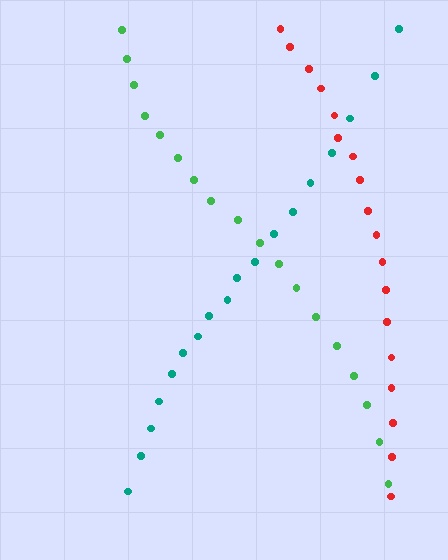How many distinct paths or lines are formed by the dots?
There are 3 distinct paths.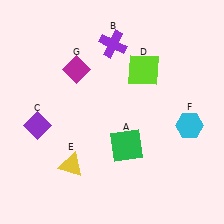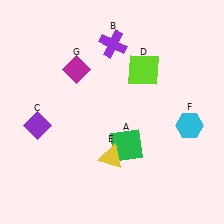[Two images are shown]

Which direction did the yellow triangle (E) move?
The yellow triangle (E) moved right.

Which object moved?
The yellow triangle (E) moved right.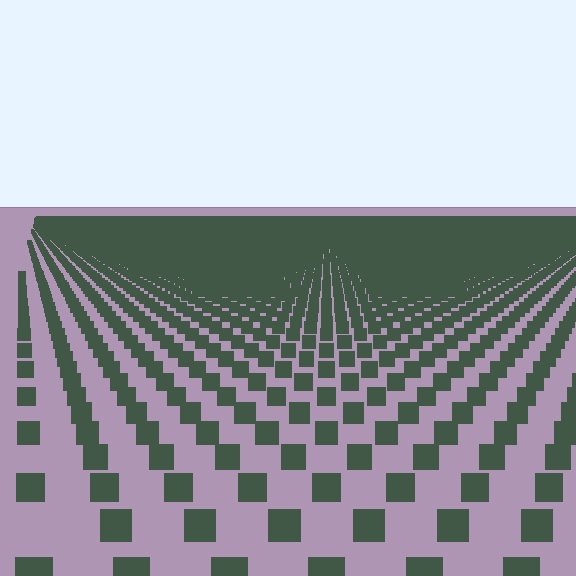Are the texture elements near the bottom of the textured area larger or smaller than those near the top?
Larger. Near the bottom, elements are closer to the viewer and appear at a bigger on-screen size.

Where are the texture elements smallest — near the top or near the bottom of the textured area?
Near the top.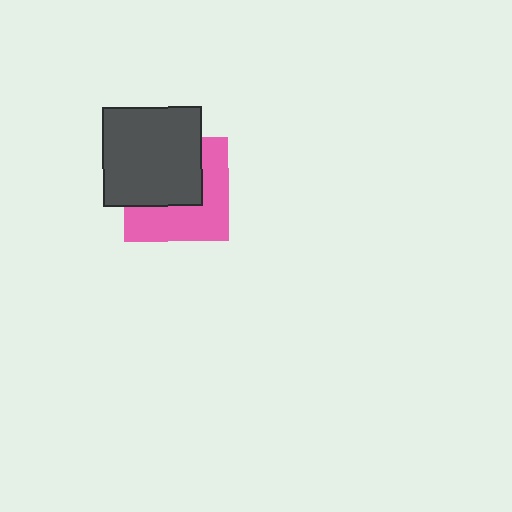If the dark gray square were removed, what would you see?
You would see the complete pink square.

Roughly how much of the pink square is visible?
About half of it is visible (roughly 51%).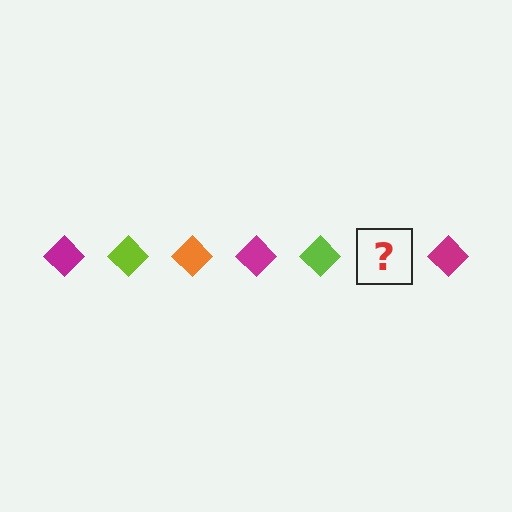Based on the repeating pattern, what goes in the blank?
The blank should be an orange diamond.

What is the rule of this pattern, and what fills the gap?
The rule is that the pattern cycles through magenta, lime, orange diamonds. The gap should be filled with an orange diamond.